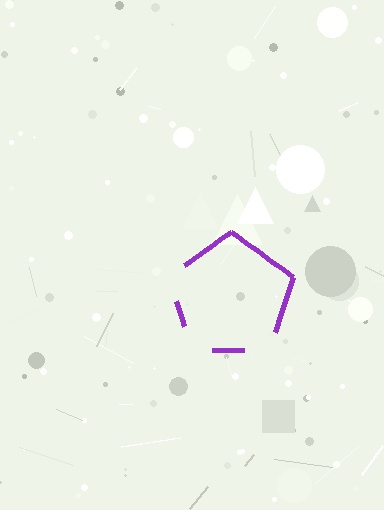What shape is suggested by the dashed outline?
The dashed outline suggests a pentagon.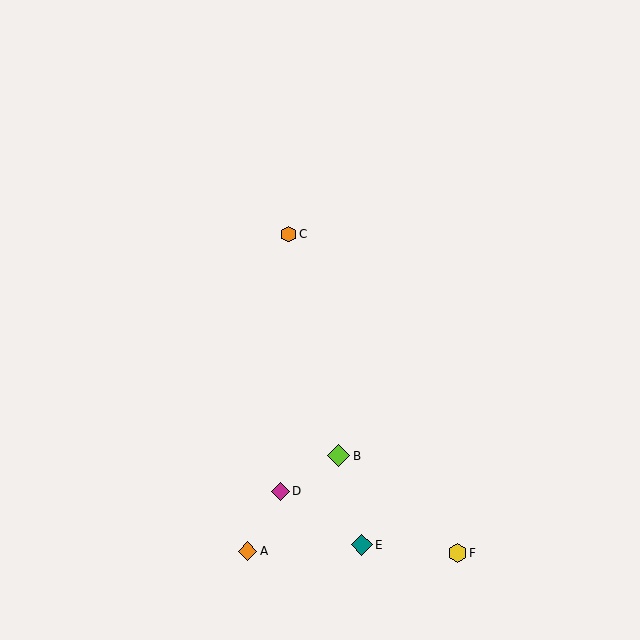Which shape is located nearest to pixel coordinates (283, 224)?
The orange hexagon (labeled C) at (289, 234) is nearest to that location.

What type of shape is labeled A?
Shape A is an orange diamond.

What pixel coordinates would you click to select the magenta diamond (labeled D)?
Click at (280, 491) to select the magenta diamond D.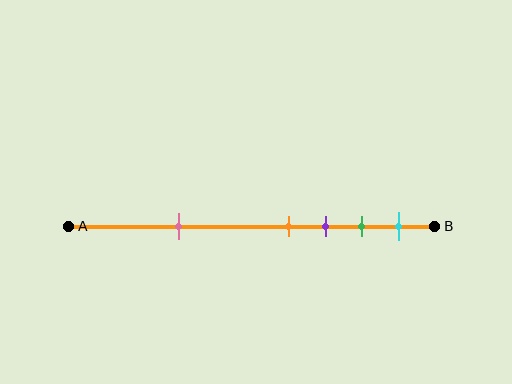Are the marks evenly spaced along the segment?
No, the marks are not evenly spaced.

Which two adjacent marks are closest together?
The orange and purple marks are the closest adjacent pair.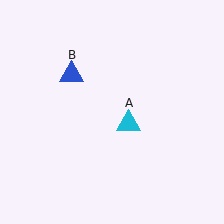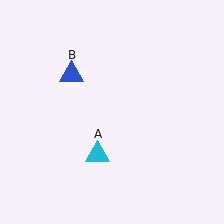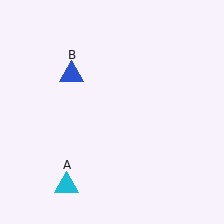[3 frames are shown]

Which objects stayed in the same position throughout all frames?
Blue triangle (object B) remained stationary.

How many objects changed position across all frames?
1 object changed position: cyan triangle (object A).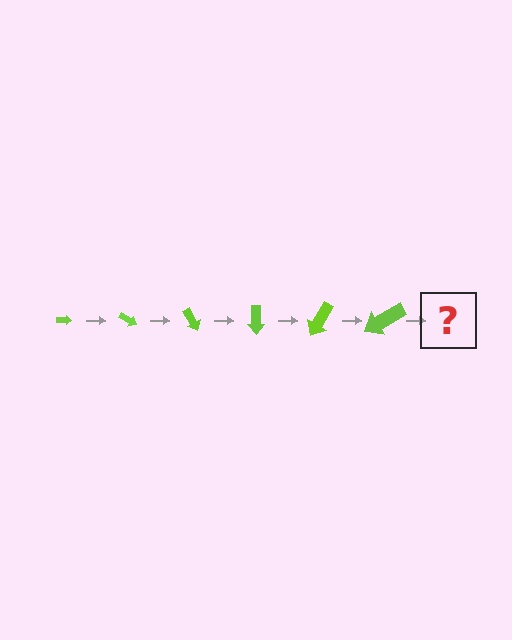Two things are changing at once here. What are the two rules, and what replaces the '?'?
The two rules are that the arrow grows larger each step and it rotates 30 degrees each step. The '?' should be an arrow, larger than the previous one and rotated 180 degrees from the start.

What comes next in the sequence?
The next element should be an arrow, larger than the previous one and rotated 180 degrees from the start.